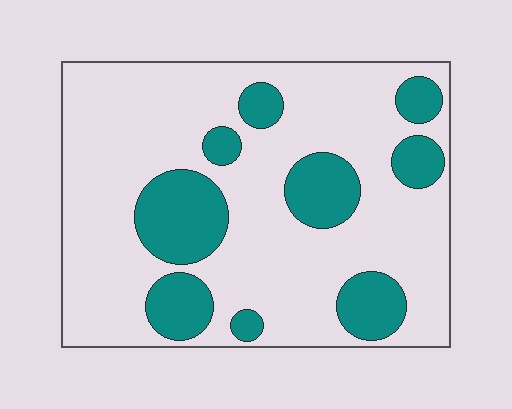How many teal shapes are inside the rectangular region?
9.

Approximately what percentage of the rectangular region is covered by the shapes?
Approximately 25%.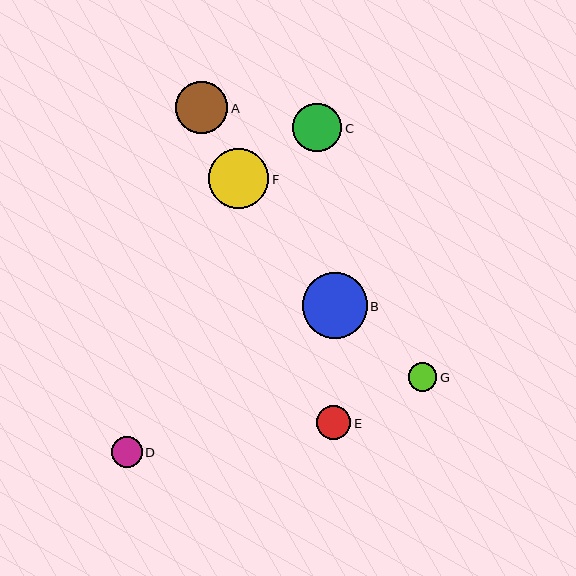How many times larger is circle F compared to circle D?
Circle F is approximately 2.0 times the size of circle D.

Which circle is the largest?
Circle B is the largest with a size of approximately 65 pixels.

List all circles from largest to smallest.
From largest to smallest: B, F, A, C, E, D, G.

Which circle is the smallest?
Circle G is the smallest with a size of approximately 29 pixels.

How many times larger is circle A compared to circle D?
Circle A is approximately 1.7 times the size of circle D.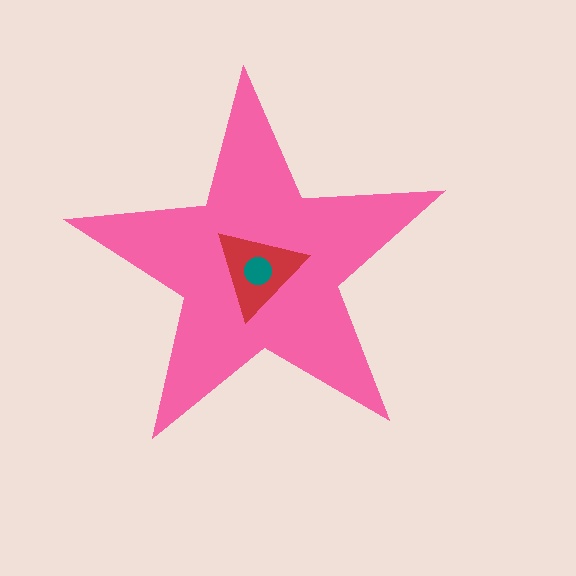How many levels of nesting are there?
3.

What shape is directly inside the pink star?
The red triangle.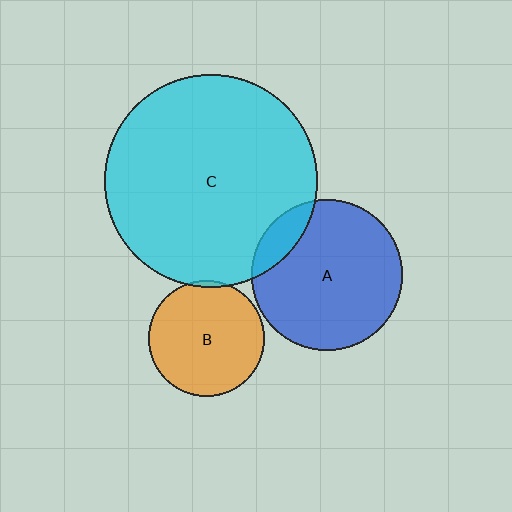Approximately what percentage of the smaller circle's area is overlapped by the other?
Approximately 5%.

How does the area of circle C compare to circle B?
Approximately 3.4 times.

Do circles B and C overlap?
Yes.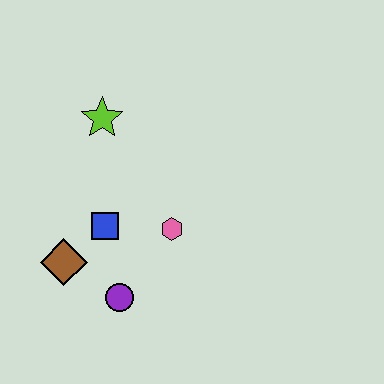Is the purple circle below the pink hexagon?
Yes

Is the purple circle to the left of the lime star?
No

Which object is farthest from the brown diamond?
The lime star is farthest from the brown diamond.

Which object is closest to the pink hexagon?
The blue square is closest to the pink hexagon.